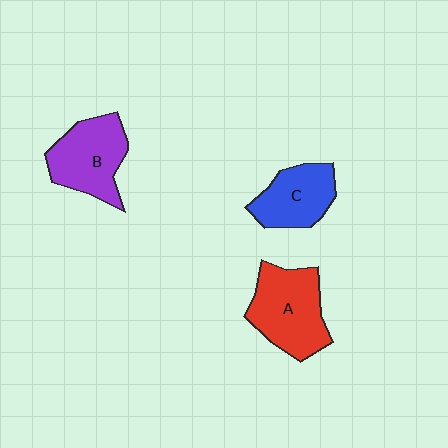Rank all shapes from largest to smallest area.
From largest to smallest: A (red), B (purple), C (blue).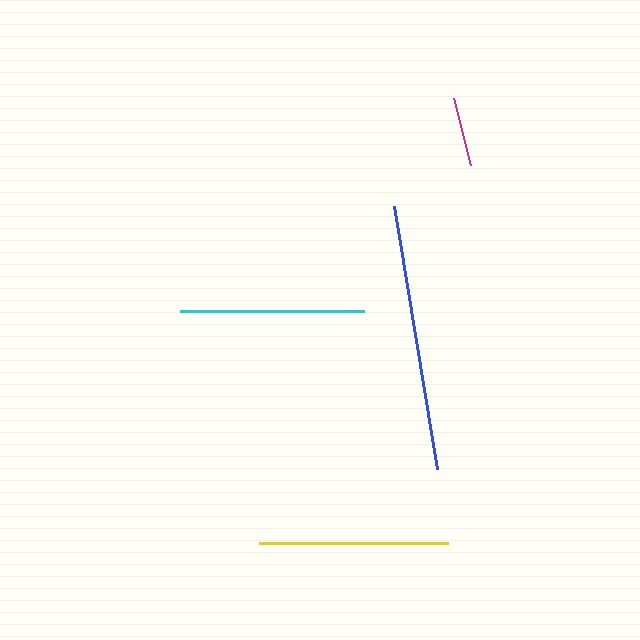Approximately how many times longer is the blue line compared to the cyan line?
The blue line is approximately 1.4 times the length of the cyan line.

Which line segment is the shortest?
The magenta line is the shortest at approximately 69 pixels.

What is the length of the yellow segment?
The yellow segment is approximately 188 pixels long.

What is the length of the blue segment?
The blue segment is approximately 267 pixels long.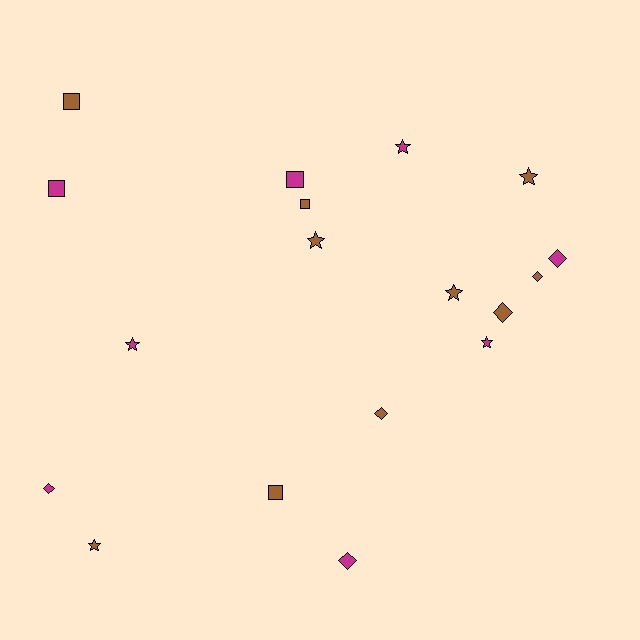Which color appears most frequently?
Brown, with 10 objects.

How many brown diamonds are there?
There are 3 brown diamonds.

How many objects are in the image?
There are 18 objects.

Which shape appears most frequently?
Star, with 7 objects.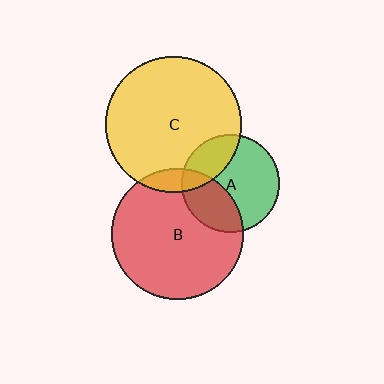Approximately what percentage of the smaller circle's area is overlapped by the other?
Approximately 10%.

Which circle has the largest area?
Circle C (yellow).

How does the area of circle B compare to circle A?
Approximately 1.8 times.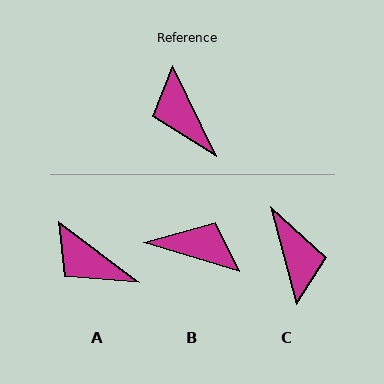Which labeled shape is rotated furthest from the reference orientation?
C, about 169 degrees away.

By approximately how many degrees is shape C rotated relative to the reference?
Approximately 169 degrees counter-clockwise.